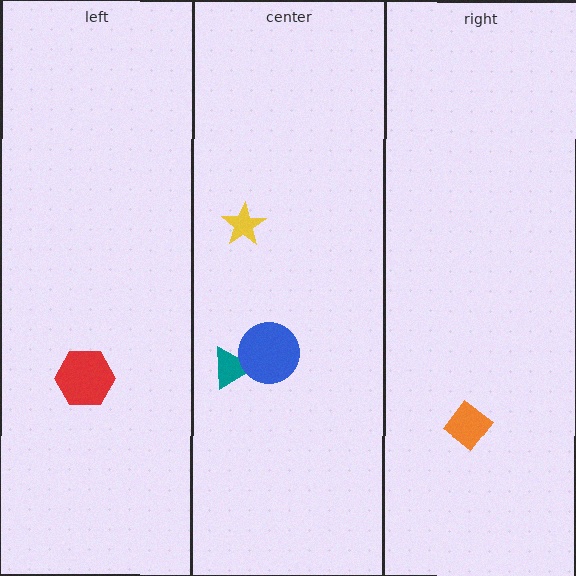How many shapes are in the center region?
3.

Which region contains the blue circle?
The center region.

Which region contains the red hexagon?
The left region.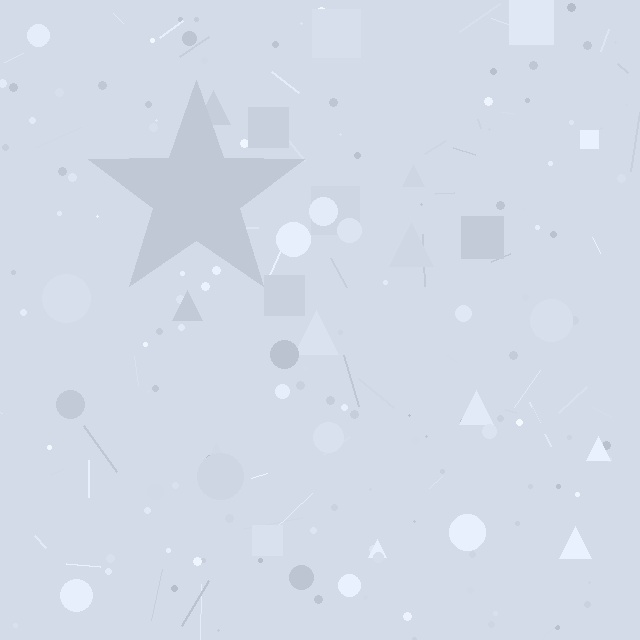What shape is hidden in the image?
A star is hidden in the image.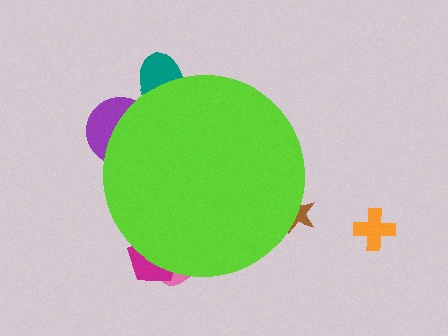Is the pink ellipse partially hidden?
Yes, the pink ellipse is partially hidden behind the lime circle.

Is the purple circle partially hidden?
Yes, the purple circle is partially hidden behind the lime circle.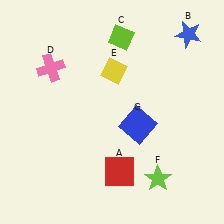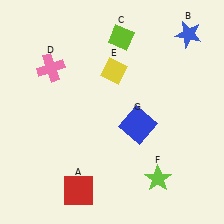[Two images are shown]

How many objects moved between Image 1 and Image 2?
1 object moved between the two images.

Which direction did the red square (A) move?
The red square (A) moved left.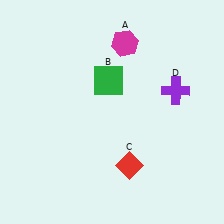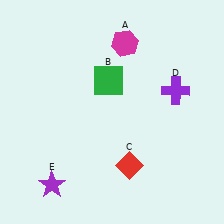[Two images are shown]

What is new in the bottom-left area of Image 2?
A purple star (E) was added in the bottom-left area of Image 2.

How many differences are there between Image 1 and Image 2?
There is 1 difference between the two images.